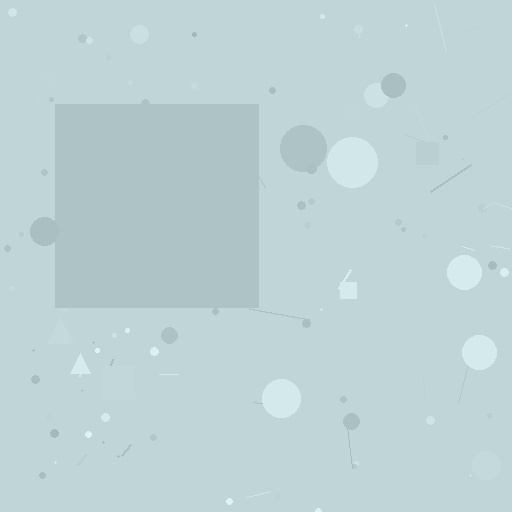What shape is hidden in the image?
A square is hidden in the image.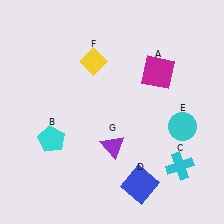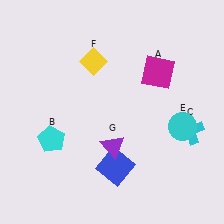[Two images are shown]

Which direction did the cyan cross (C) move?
The cyan cross (C) moved up.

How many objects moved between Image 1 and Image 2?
2 objects moved between the two images.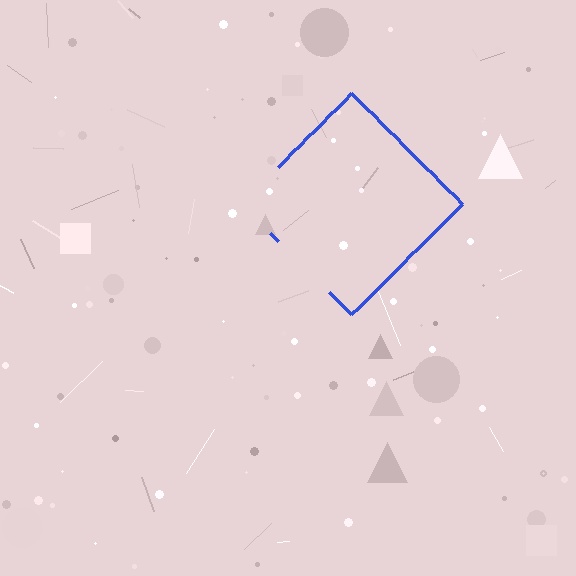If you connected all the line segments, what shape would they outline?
They would outline a diamond.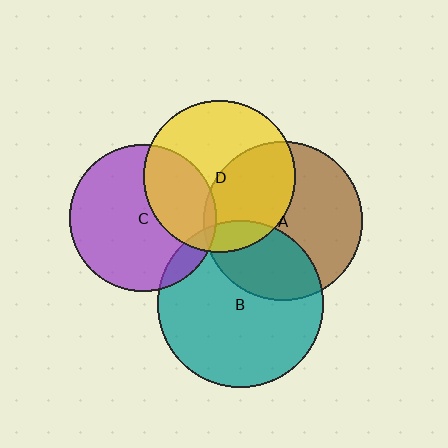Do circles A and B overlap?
Yes.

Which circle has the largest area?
Circle B (teal).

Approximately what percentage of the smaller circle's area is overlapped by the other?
Approximately 35%.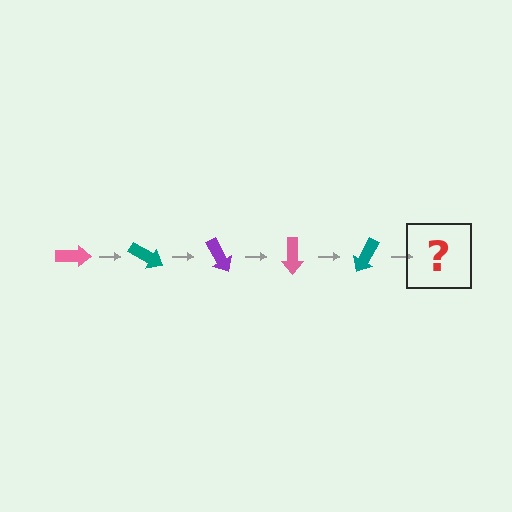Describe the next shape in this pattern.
It should be a purple arrow, rotated 150 degrees from the start.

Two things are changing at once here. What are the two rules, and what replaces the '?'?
The two rules are that it rotates 30 degrees each step and the color cycles through pink, teal, and purple. The '?' should be a purple arrow, rotated 150 degrees from the start.